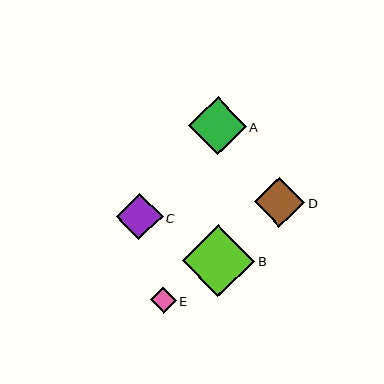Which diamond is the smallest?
Diamond E is the smallest with a size of approximately 26 pixels.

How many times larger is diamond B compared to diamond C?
Diamond B is approximately 1.6 times the size of diamond C.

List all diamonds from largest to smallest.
From largest to smallest: B, A, D, C, E.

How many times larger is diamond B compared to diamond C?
Diamond B is approximately 1.6 times the size of diamond C.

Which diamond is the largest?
Diamond B is the largest with a size of approximately 72 pixels.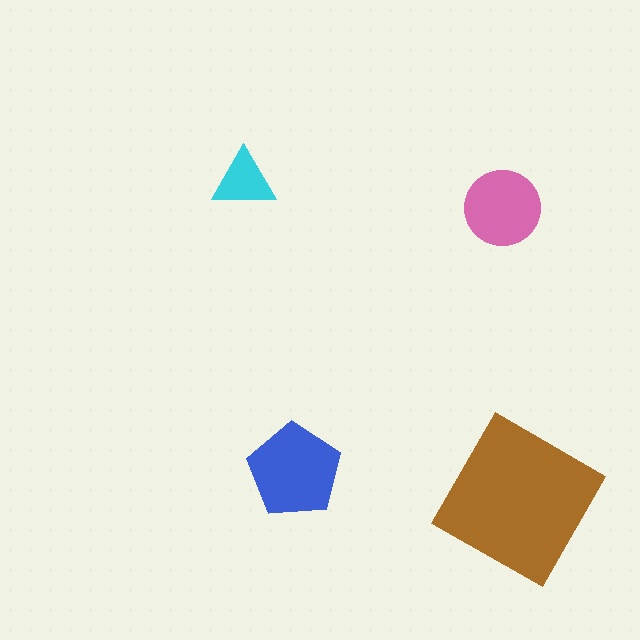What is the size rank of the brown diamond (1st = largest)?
1st.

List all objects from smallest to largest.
The cyan triangle, the pink circle, the blue pentagon, the brown diamond.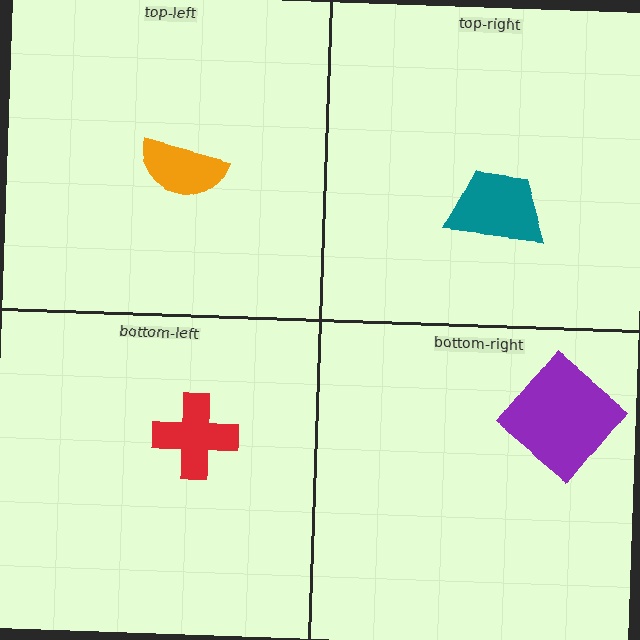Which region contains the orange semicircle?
The top-left region.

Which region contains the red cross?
The bottom-left region.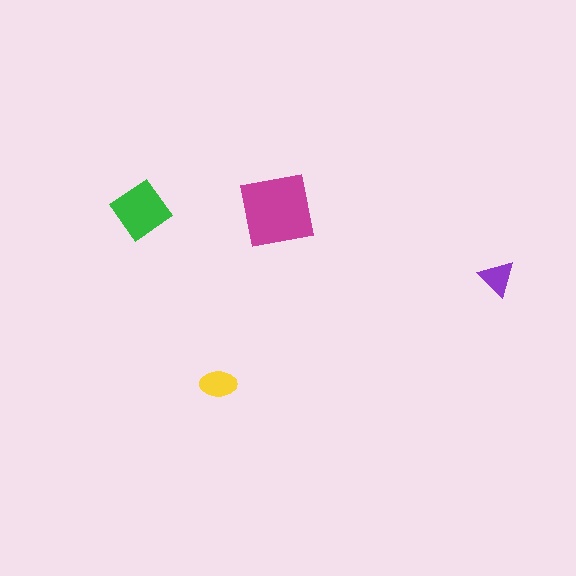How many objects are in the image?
There are 4 objects in the image.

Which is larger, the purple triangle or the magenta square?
The magenta square.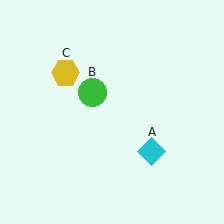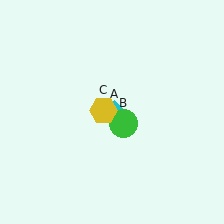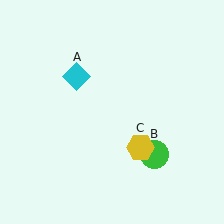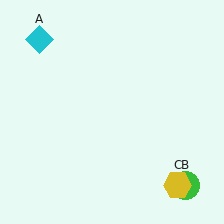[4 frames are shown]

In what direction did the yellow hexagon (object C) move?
The yellow hexagon (object C) moved down and to the right.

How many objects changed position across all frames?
3 objects changed position: cyan diamond (object A), green circle (object B), yellow hexagon (object C).